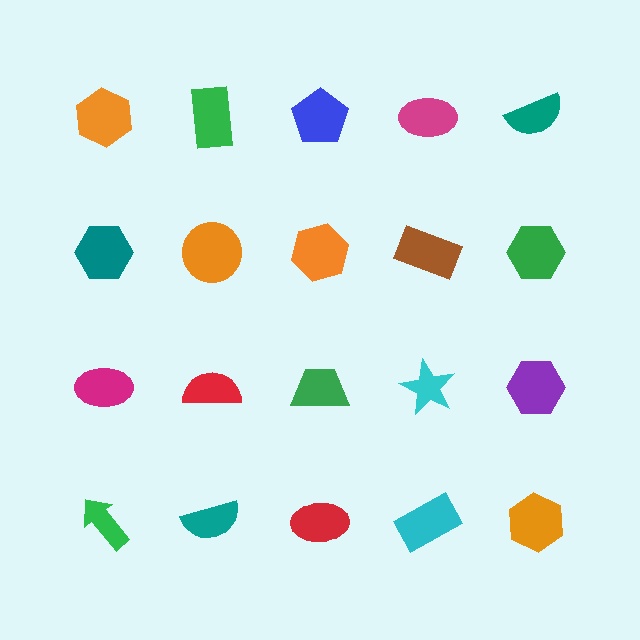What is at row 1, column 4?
A magenta ellipse.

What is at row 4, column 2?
A teal semicircle.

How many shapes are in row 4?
5 shapes.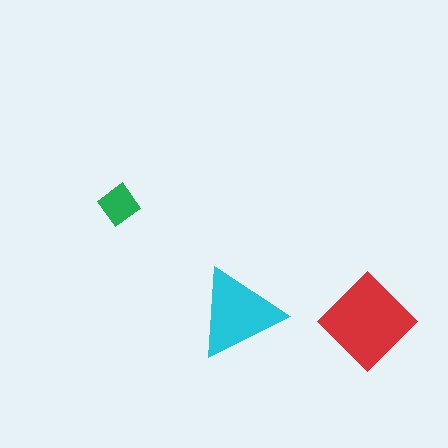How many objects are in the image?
There are 3 objects in the image.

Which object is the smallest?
The green diamond.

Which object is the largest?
The red diamond.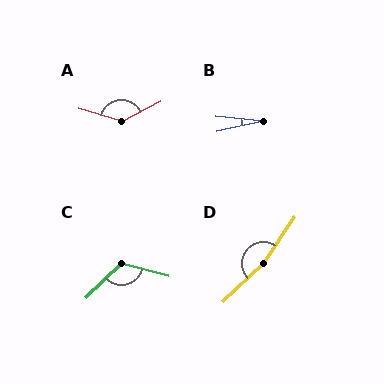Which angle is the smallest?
B, at approximately 18 degrees.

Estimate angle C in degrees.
Approximately 122 degrees.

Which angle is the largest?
D, at approximately 167 degrees.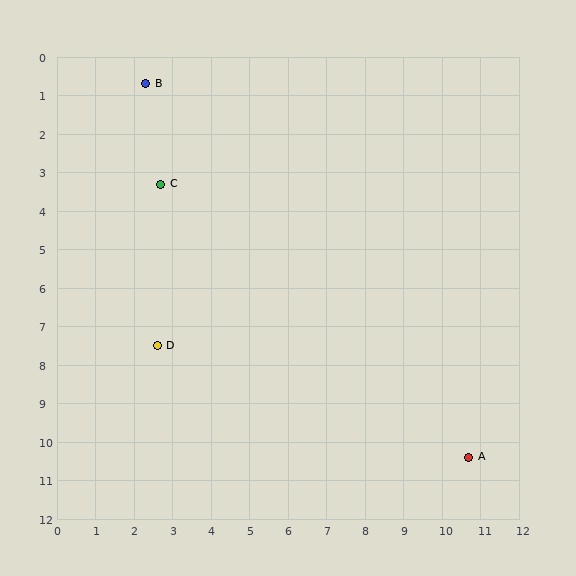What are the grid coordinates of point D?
Point D is at approximately (2.6, 7.5).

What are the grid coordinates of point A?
Point A is at approximately (10.7, 10.4).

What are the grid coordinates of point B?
Point B is at approximately (2.3, 0.7).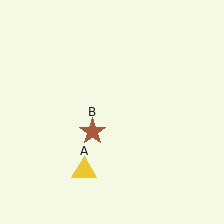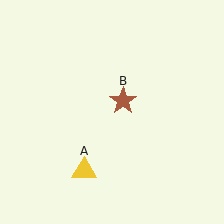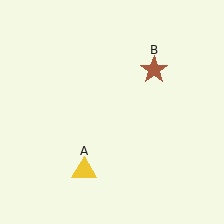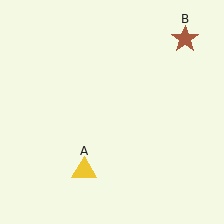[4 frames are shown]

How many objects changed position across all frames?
1 object changed position: brown star (object B).